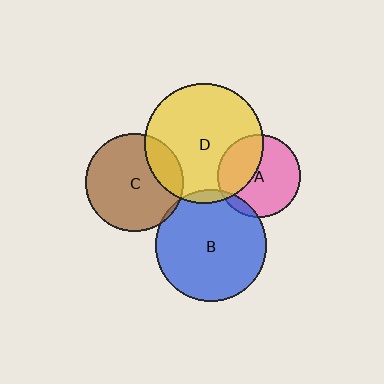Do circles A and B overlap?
Yes.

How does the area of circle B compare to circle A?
Approximately 1.8 times.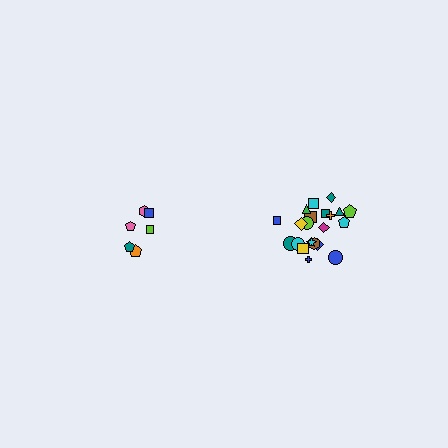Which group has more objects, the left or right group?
The right group.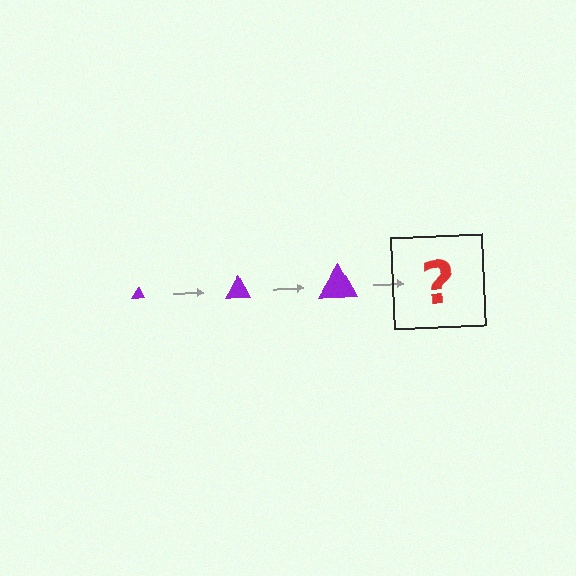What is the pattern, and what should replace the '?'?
The pattern is that the triangle gets progressively larger each step. The '?' should be a purple triangle, larger than the previous one.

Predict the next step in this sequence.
The next step is a purple triangle, larger than the previous one.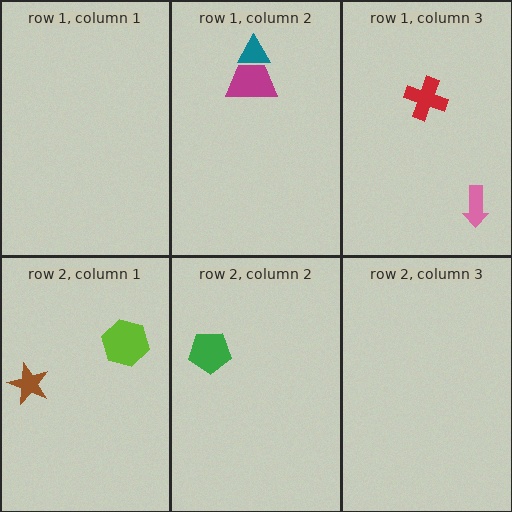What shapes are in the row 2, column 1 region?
The lime hexagon, the brown star.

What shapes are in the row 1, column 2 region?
The teal triangle, the magenta trapezoid.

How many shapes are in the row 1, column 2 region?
2.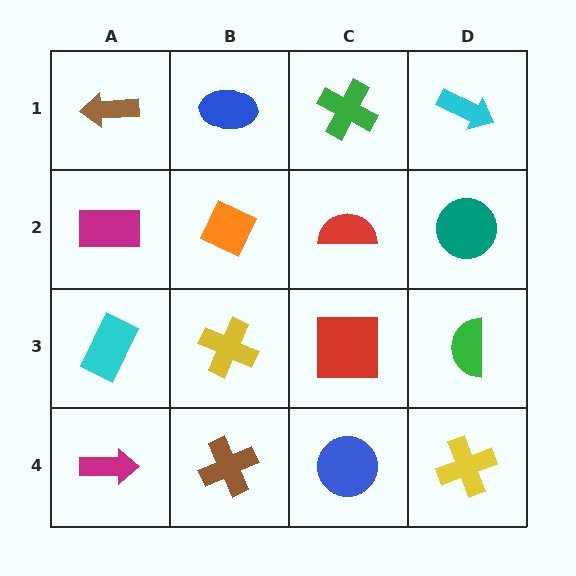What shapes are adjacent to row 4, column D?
A green semicircle (row 3, column D), a blue circle (row 4, column C).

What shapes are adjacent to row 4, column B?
A yellow cross (row 3, column B), a magenta arrow (row 4, column A), a blue circle (row 4, column C).